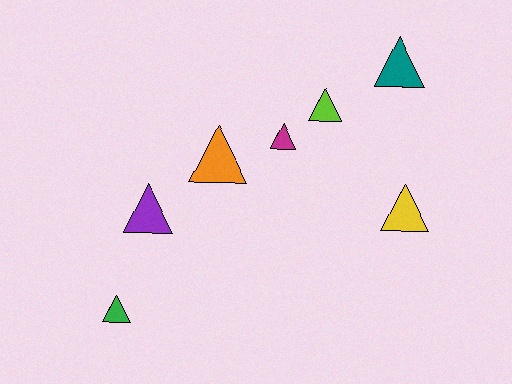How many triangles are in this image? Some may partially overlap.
There are 7 triangles.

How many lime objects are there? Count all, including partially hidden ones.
There is 1 lime object.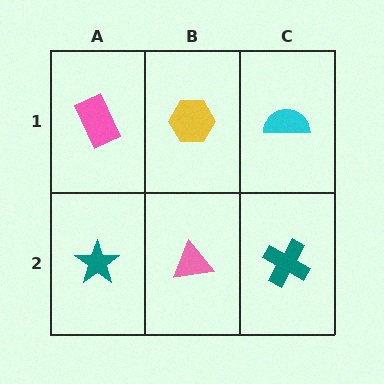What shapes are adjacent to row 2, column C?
A cyan semicircle (row 1, column C), a pink triangle (row 2, column B).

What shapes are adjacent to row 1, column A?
A teal star (row 2, column A), a yellow hexagon (row 1, column B).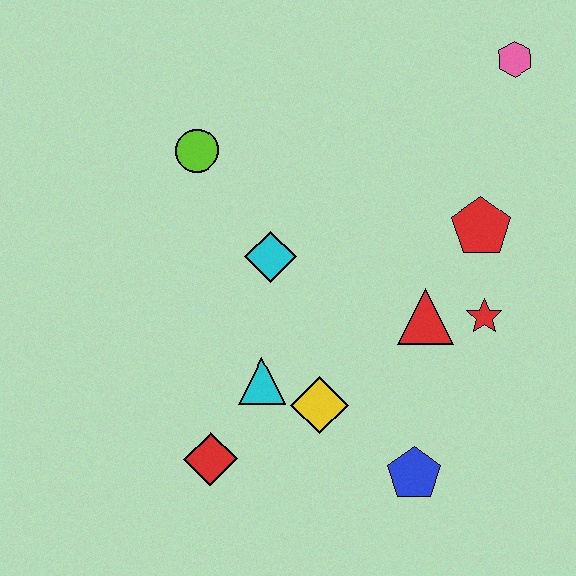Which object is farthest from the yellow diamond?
The pink hexagon is farthest from the yellow diamond.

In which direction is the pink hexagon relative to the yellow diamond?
The pink hexagon is above the yellow diamond.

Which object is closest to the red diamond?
The cyan triangle is closest to the red diamond.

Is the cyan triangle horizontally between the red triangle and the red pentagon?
No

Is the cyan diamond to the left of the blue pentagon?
Yes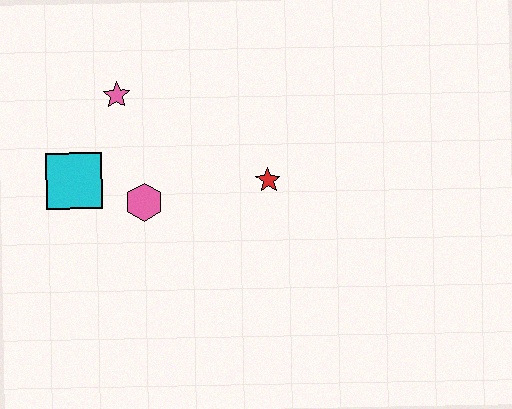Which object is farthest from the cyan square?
The red star is farthest from the cyan square.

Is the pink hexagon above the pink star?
No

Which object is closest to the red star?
The pink hexagon is closest to the red star.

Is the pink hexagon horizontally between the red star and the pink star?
Yes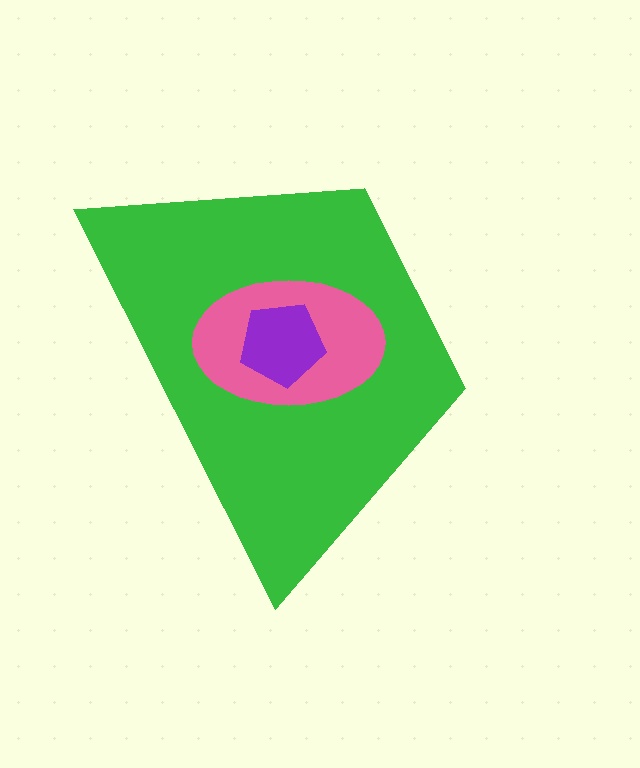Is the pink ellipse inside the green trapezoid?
Yes.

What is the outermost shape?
The green trapezoid.